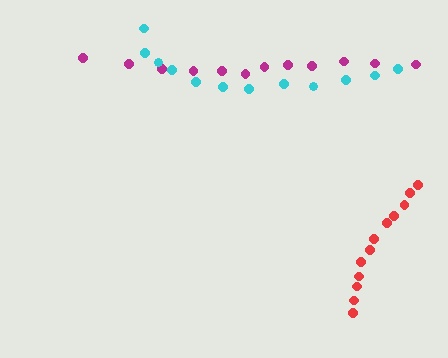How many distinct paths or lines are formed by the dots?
There are 3 distinct paths.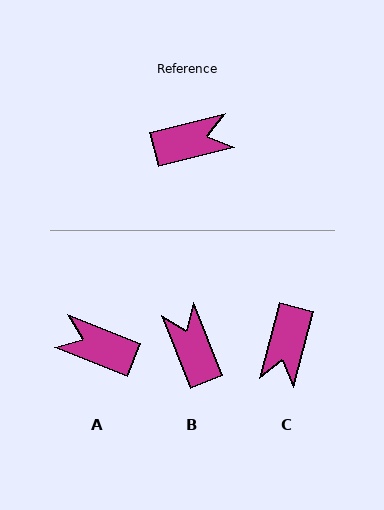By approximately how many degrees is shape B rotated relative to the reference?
Approximately 98 degrees counter-clockwise.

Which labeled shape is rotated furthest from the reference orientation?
A, about 144 degrees away.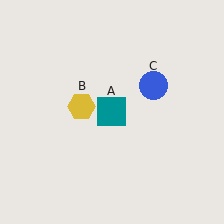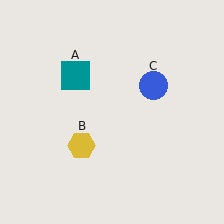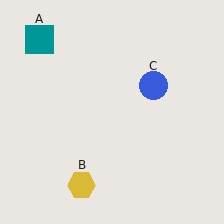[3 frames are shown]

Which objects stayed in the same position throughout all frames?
Blue circle (object C) remained stationary.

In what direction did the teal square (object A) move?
The teal square (object A) moved up and to the left.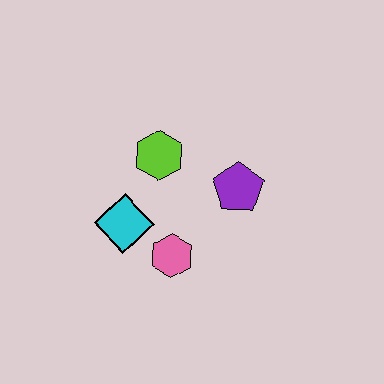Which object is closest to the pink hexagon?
The cyan diamond is closest to the pink hexagon.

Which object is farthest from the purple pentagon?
The cyan diamond is farthest from the purple pentagon.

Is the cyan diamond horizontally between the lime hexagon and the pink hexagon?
No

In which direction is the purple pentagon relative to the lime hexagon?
The purple pentagon is to the right of the lime hexagon.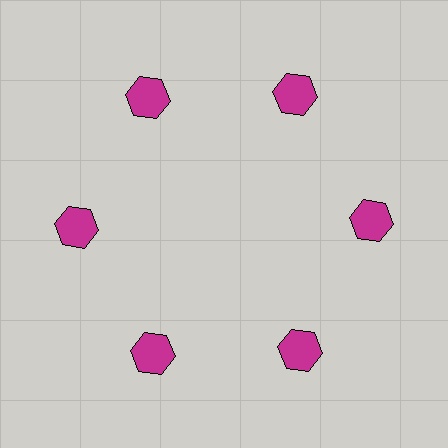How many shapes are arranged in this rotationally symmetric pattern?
There are 6 shapes, arranged in 6 groups of 1.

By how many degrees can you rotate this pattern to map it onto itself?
The pattern maps onto itself every 60 degrees of rotation.